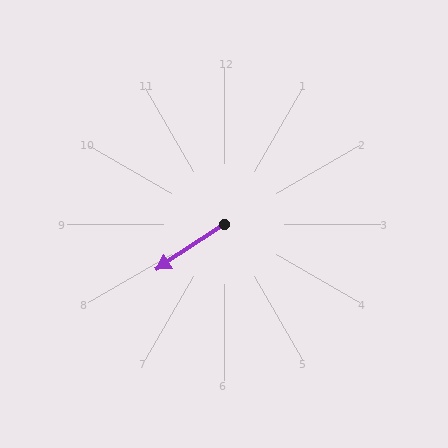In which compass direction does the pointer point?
Southwest.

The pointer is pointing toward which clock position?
Roughly 8 o'clock.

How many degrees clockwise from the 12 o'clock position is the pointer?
Approximately 236 degrees.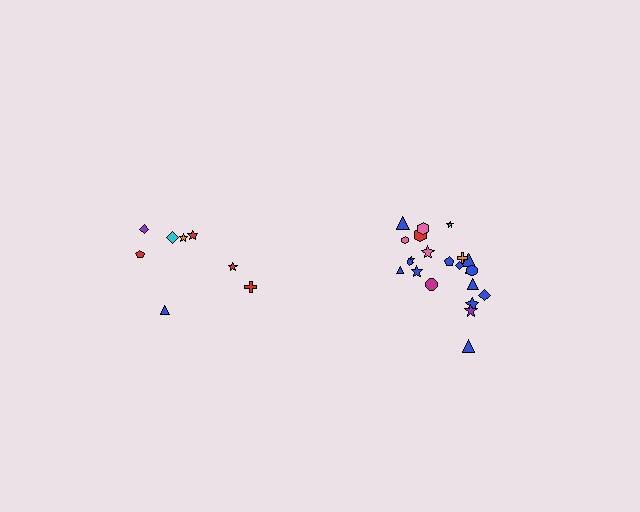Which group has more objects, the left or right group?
The right group.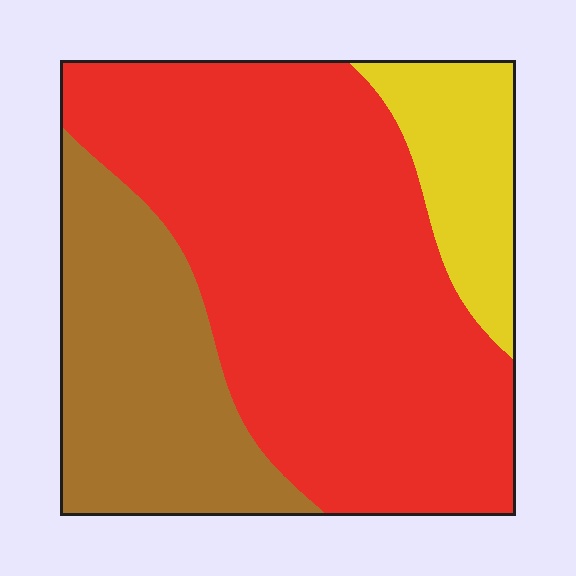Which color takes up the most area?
Red, at roughly 60%.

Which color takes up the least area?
Yellow, at roughly 15%.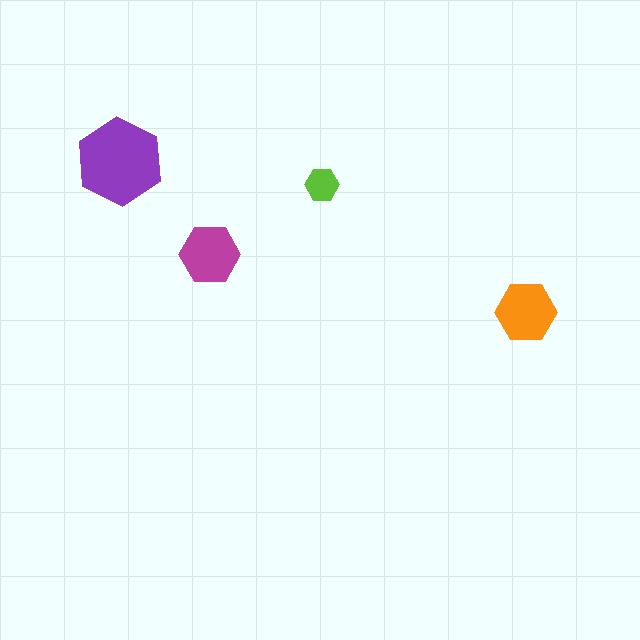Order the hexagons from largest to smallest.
the purple one, the orange one, the magenta one, the lime one.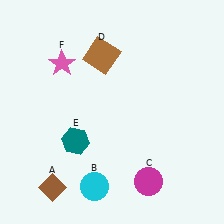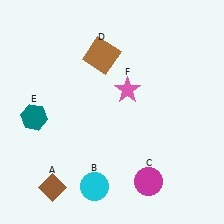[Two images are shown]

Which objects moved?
The objects that moved are: the teal hexagon (E), the pink star (F).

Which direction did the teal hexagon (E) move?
The teal hexagon (E) moved left.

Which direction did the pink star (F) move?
The pink star (F) moved right.